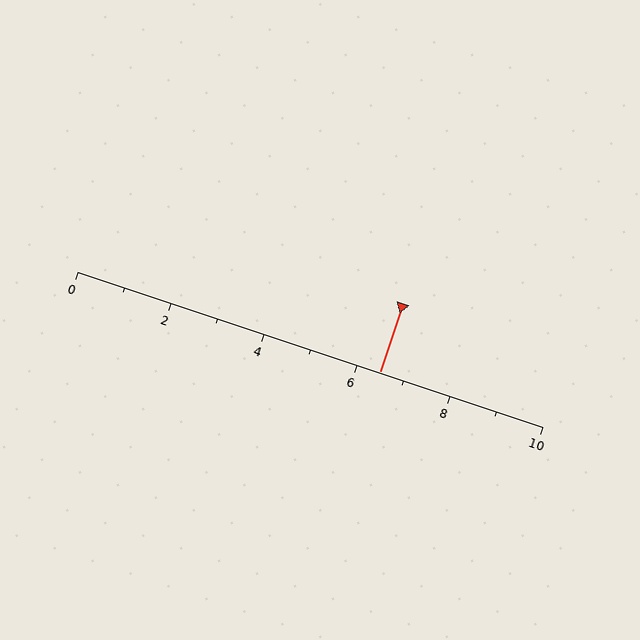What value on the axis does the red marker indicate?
The marker indicates approximately 6.5.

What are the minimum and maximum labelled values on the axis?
The axis runs from 0 to 10.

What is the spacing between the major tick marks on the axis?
The major ticks are spaced 2 apart.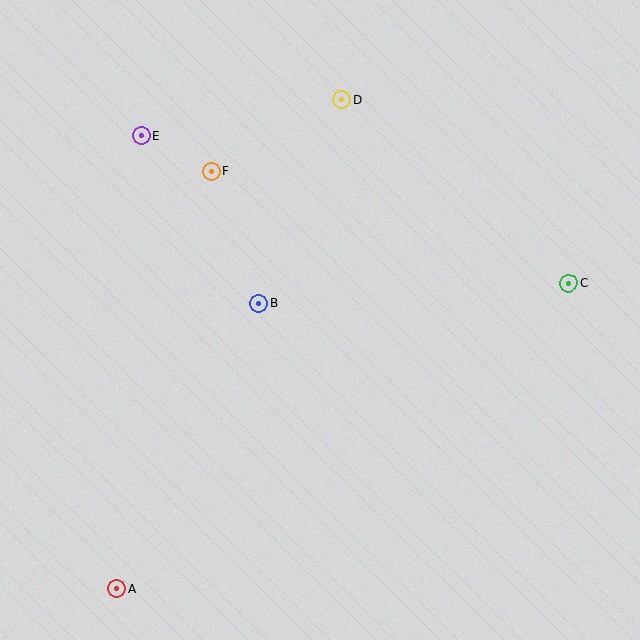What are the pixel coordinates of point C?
Point C is at (569, 283).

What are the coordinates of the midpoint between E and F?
The midpoint between E and F is at (176, 154).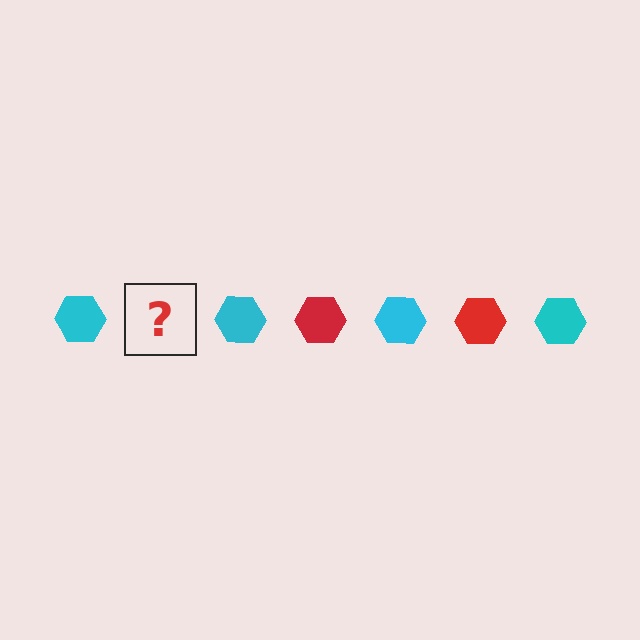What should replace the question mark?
The question mark should be replaced with a red hexagon.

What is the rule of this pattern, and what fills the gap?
The rule is that the pattern cycles through cyan, red hexagons. The gap should be filled with a red hexagon.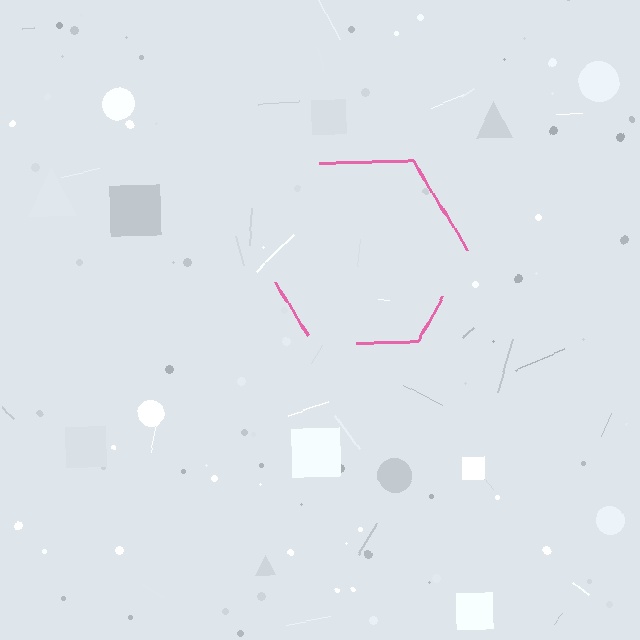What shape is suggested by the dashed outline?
The dashed outline suggests a hexagon.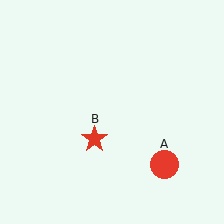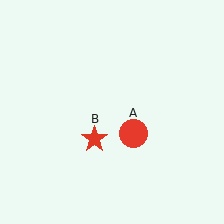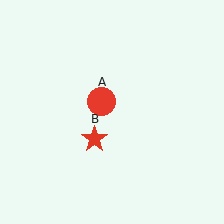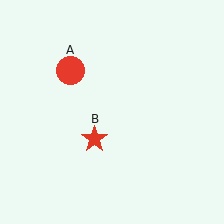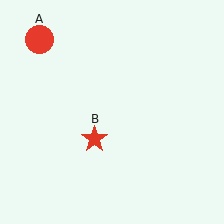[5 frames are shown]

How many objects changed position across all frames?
1 object changed position: red circle (object A).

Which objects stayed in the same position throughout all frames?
Red star (object B) remained stationary.